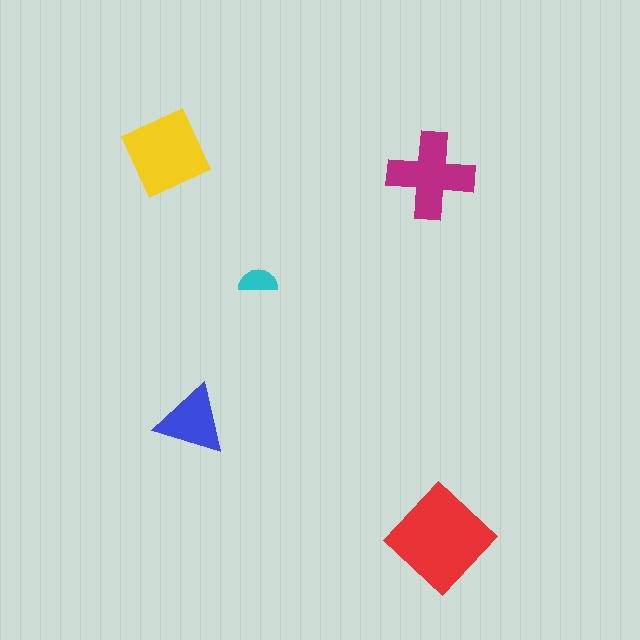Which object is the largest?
The red diamond.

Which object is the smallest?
The cyan semicircle.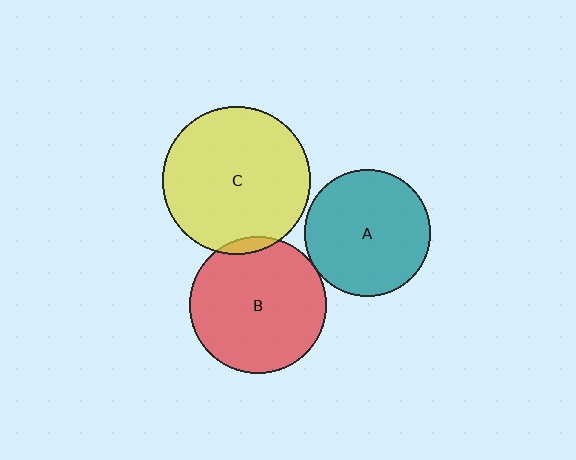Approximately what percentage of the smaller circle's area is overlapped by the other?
Approximately 5%.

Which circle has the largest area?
Circle C (yellow).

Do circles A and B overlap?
Yes.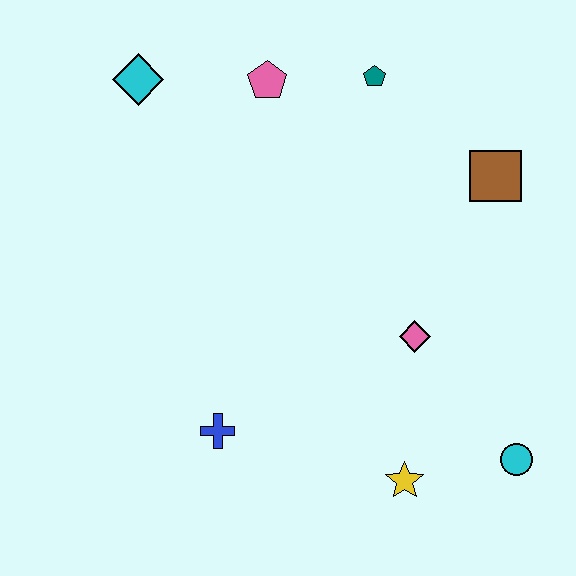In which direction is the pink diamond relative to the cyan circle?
The pink diamond is above the cyan circle.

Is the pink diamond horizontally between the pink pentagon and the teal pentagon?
No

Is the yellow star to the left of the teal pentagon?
No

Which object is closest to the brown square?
The teal pentagon is closest to the brown square.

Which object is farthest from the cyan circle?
The cyan diamond is farthest from the cyan circle.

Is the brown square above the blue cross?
Yes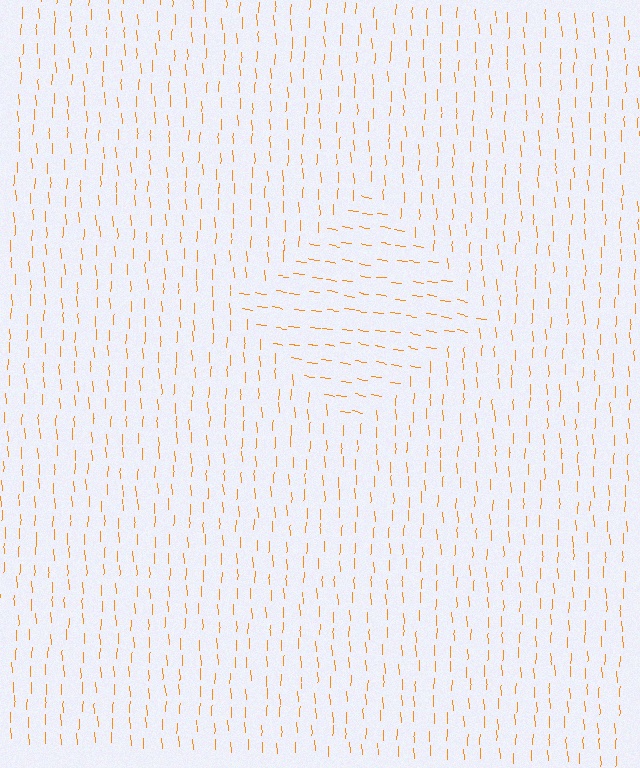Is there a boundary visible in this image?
Yes, there is a texture boundary formed by a change in line orientation.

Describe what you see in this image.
The image is filled with small orange line segments. A diamond region in the image has lines oriented differently from the surrounding lines, creating a visible texture boundary.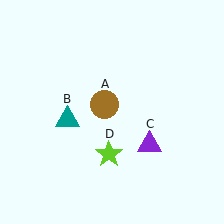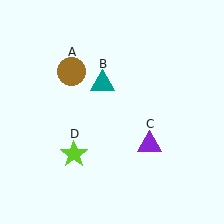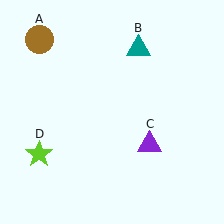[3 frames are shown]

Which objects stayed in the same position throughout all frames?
Purple triangle (object C) remained stationary.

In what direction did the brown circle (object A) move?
The brown circle (object A) moved up and to the left.